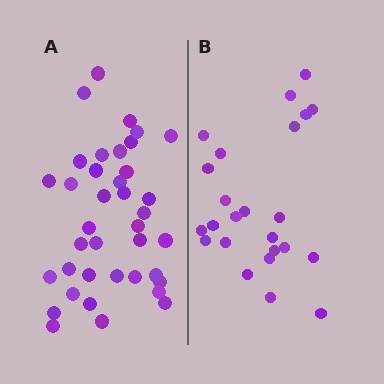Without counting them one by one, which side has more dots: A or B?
Region A (the left region) has more dots.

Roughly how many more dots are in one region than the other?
Region A has approximately 15 more dots than region B.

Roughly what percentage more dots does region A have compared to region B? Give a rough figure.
About 60% more.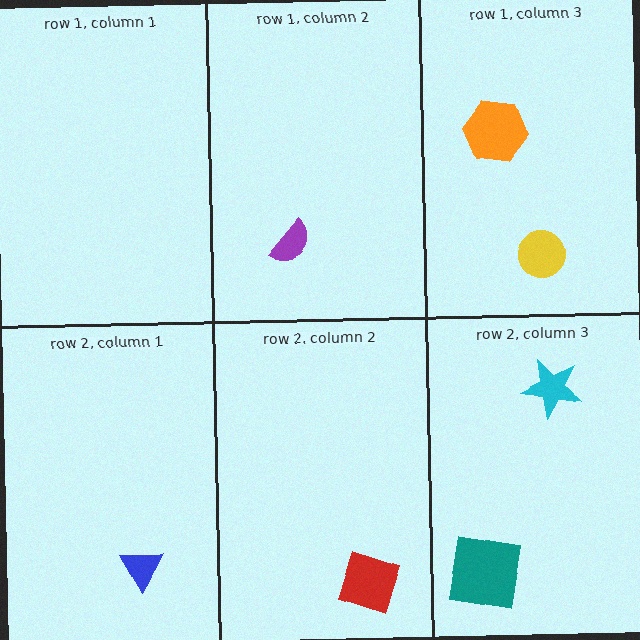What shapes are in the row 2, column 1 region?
The blue triangle.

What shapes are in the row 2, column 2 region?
The red diamond.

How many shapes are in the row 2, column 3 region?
2.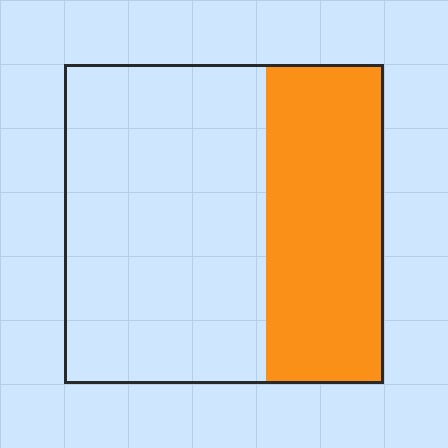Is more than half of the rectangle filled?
No.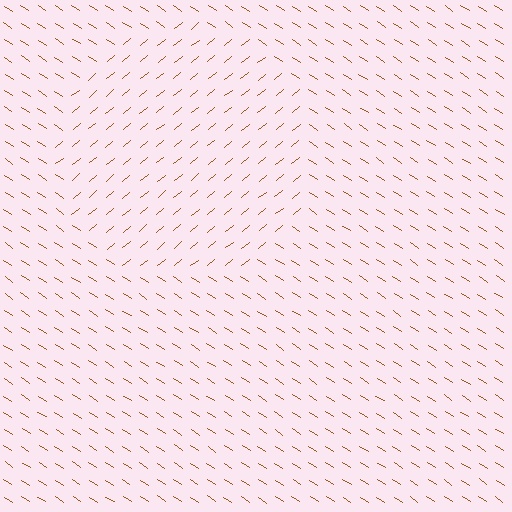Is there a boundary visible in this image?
Yes, there is a texture boundary formed by a change in line orientation.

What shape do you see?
I see a circle.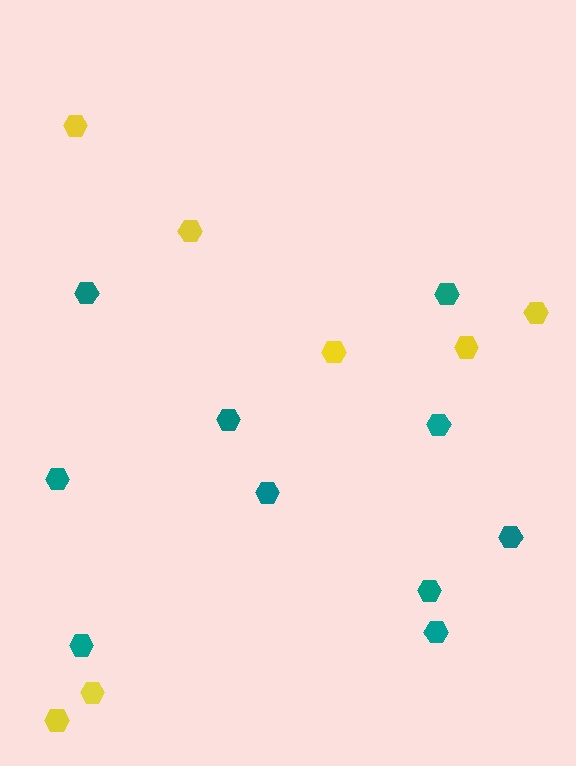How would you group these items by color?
There are 2 groups: one group of teal hexagons (10) and one group of yellow hexagons (7).